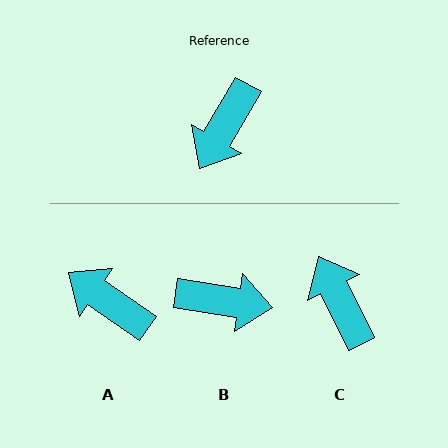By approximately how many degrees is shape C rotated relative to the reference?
Approximately 123 degrees clockwise.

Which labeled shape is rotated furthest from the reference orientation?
C, about 123 degrees away.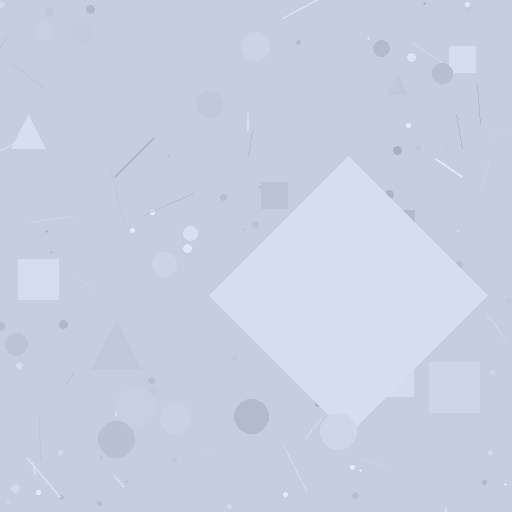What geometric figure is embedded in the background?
A diamond is embedded in the background.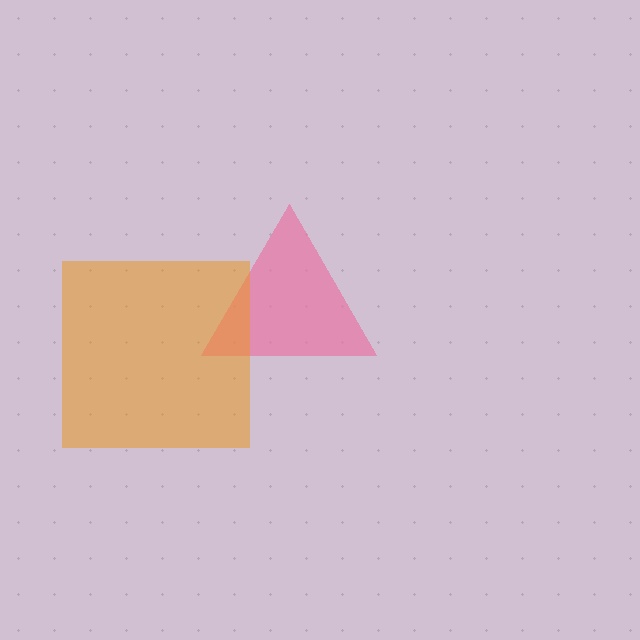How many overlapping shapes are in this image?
There are 2 overlapping shapes in the image.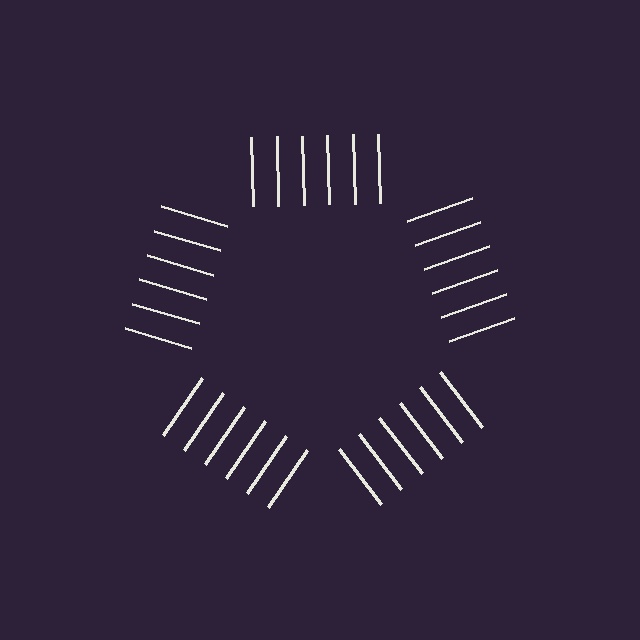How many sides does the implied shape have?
5 sides — the line-ends trace a pentagon.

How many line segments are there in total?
30 — 6 along each of the 5 edges.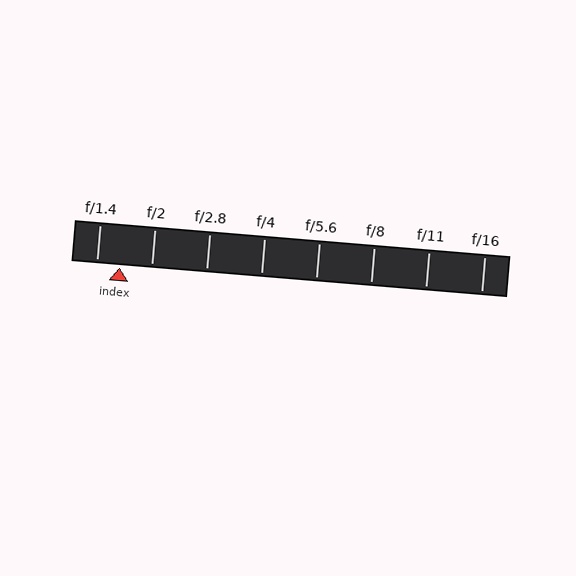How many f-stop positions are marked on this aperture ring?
There are 8 f-stop positions marked.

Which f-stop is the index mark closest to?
The index mark is closest to f/1.4.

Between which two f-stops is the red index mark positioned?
The index mark is between f/1.4 and f/2.